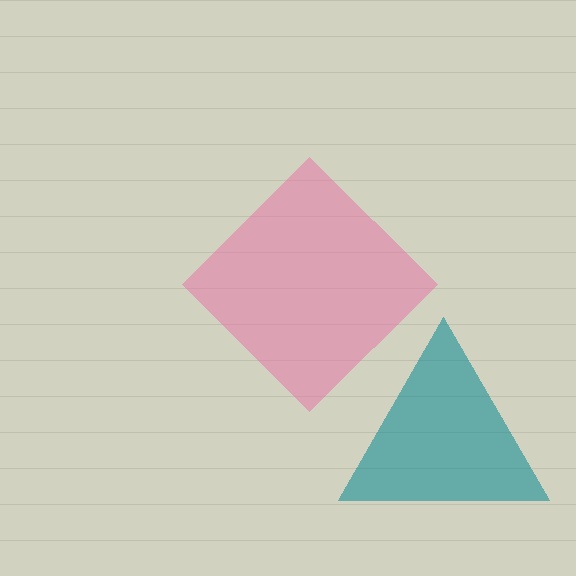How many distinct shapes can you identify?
There are 2 distinct shapes: a pink diamond, a teal triangle.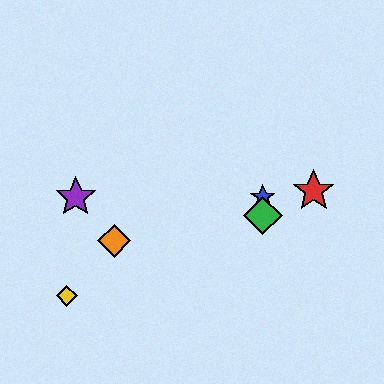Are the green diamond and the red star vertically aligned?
No, the green diamond is at x≈263 and the red star is at x≈314.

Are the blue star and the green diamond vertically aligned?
Yes, both are at x≈263.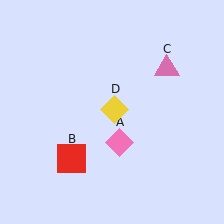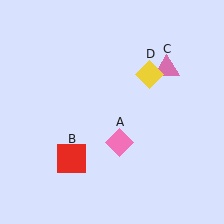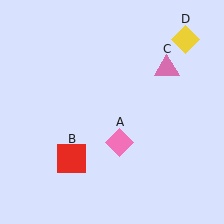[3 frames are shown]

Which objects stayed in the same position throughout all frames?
Pink diamond (object A) and red square (object B) and pink triangle (object C) remained stationary.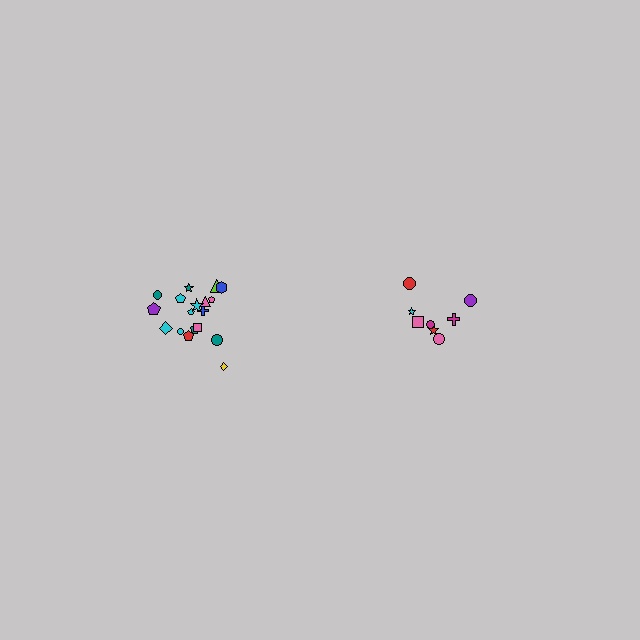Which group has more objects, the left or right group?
The left group.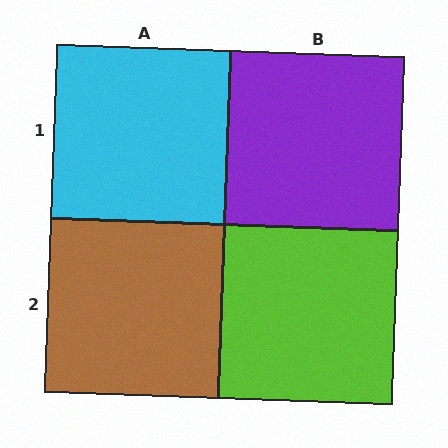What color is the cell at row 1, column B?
Purple.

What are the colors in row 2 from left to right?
Brown, lime.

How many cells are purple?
1 cell is purple.